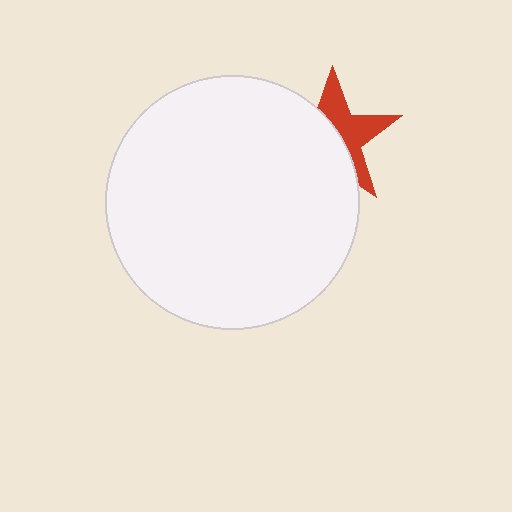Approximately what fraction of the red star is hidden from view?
Roughly 55% of the red star is hidden behind the white circle.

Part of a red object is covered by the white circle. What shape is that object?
It is a star.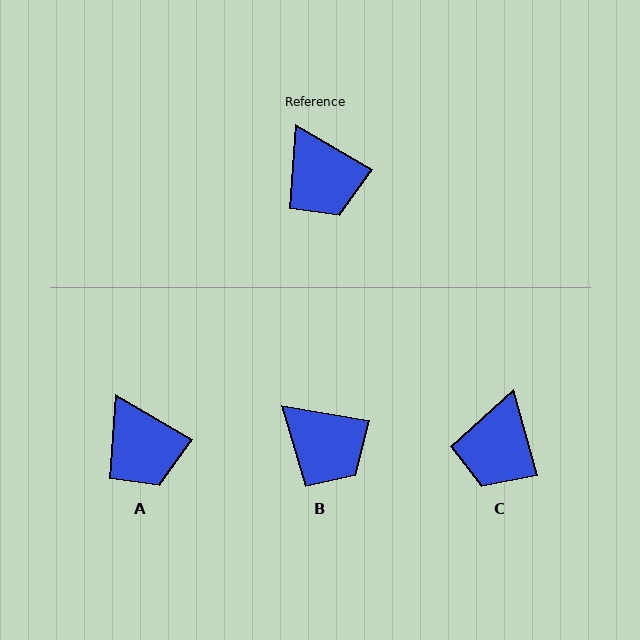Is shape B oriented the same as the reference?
No, it is off by about 21 degrees.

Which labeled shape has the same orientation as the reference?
A.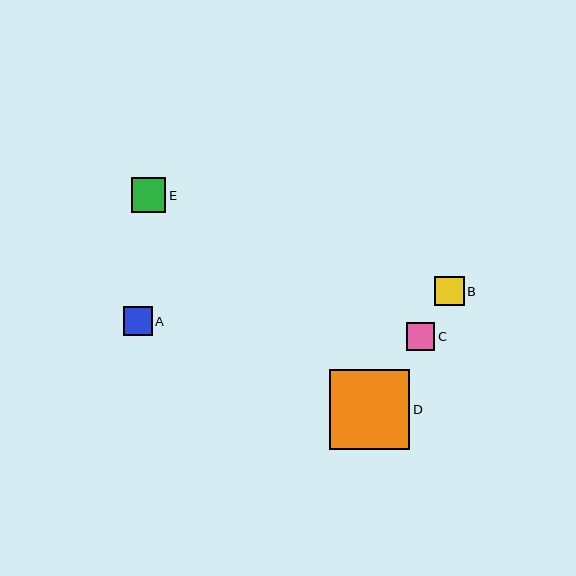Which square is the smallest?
Square C is the smallest with a size of approximately 28 pixels.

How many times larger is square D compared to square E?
Square D is approximately 2.3 times the size of square E.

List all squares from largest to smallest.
From largest to smallest: D, E, B, A, C.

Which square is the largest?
Square D is the largest with a size of approximately 80 pixels.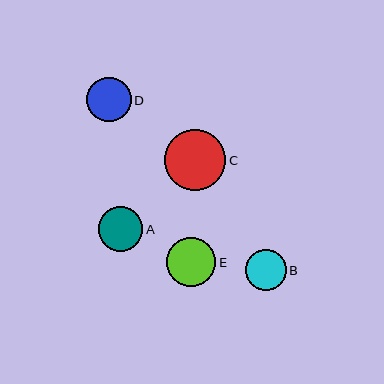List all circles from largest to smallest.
From largest to smallest: C, E, A, D, B.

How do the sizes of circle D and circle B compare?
Circle D and circle B are approximately the same size.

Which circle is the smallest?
Circle B is the smallest with a size of approximately 41 pixels.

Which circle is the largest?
Circle C is the largest with a size of approximately 61 pixels.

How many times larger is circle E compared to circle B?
Circle E is approximately 1.2 times the size of circle B.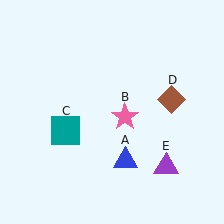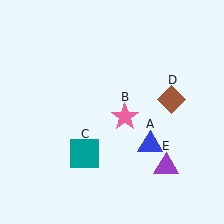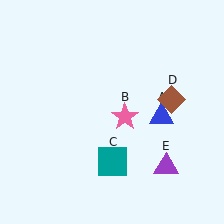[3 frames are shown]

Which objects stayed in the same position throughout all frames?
Pink star (object B) and brown diamond (object D) and purple triangle (object E) remained stationary.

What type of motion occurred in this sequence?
The blue triangle (object A), teal square (object C) rotated counterclockwise around the center of the scene.